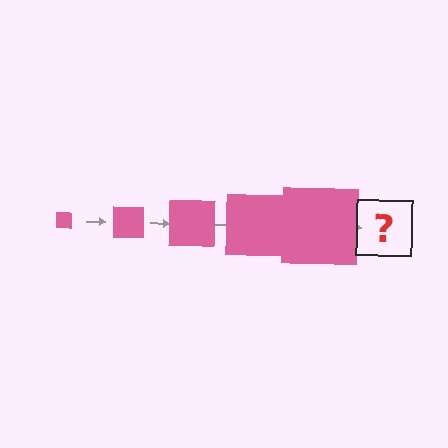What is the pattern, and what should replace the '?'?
The pattern is that the square gets progressively larger each step. The '?' should be a pink square, larger than the previous one.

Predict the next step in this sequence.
The next step is a pink square, larger than the previous one.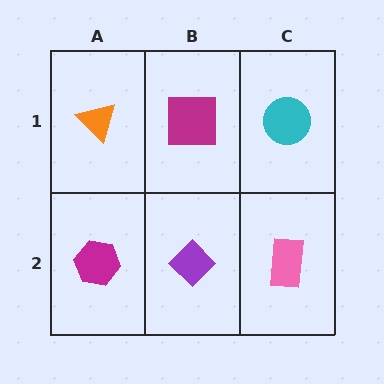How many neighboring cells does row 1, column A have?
2.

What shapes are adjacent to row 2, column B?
A magenta square (row 1, column B), a magenta hexagon (row 2, column A), a pink rectangle (row 2, column C).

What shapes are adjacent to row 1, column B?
A purple diamond (row 2, column B), an orange triangle (row 1, column A), a cyan circle (row 1, column C).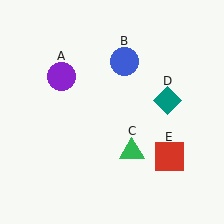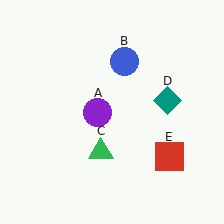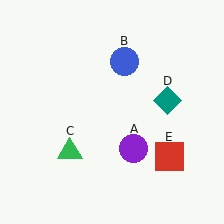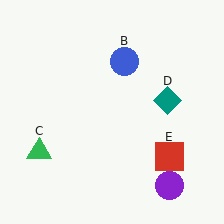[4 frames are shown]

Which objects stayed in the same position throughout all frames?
Blue circle (object B) and teal diamond (object D) and red square (object E) remained stationary.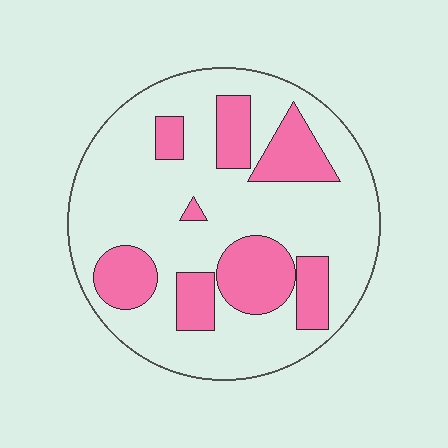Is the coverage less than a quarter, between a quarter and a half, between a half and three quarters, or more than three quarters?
Between a quarter and a half.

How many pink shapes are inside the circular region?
8.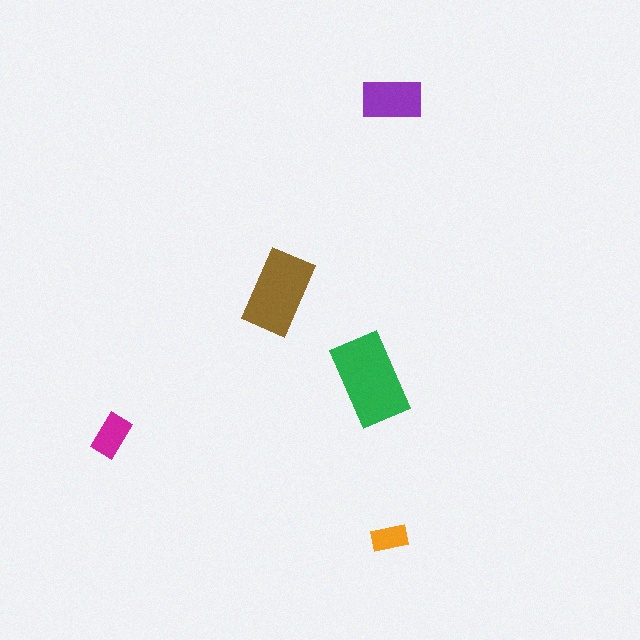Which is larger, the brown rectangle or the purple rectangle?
The brown one.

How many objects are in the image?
There are 5 objects in the image.